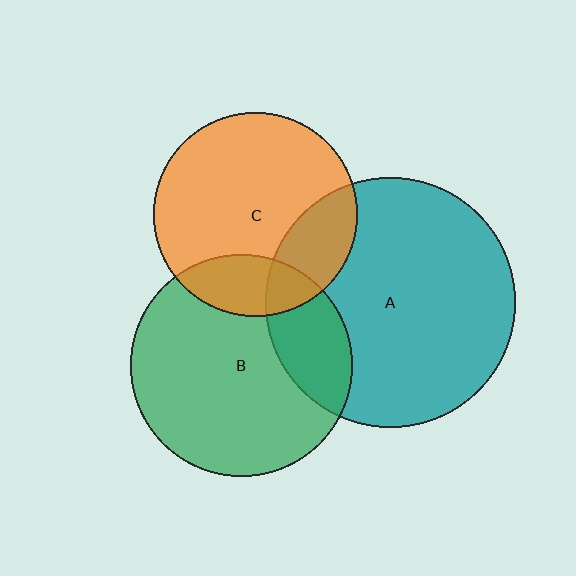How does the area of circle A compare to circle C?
Approximately 1.5 times.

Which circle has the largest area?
Circle A (teal).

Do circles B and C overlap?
Yes.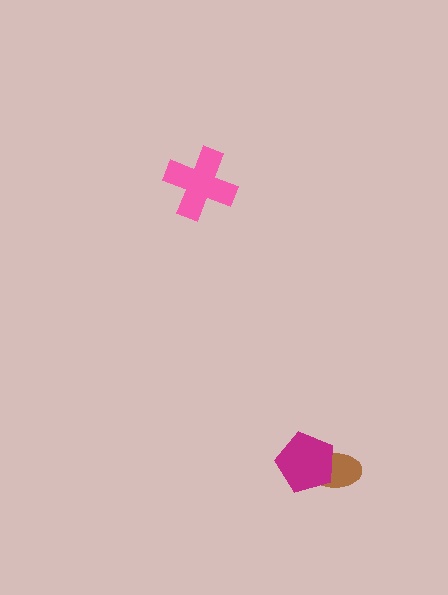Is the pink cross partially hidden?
No, no other shape covers it.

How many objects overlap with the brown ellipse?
1 object overlaps with the brown ellipse.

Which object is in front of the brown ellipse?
The magenta pentagon is in front of the brown ellipse.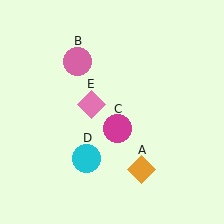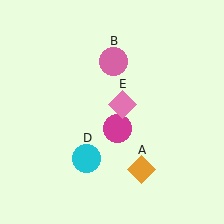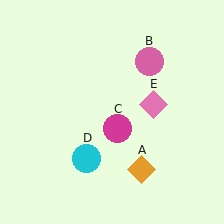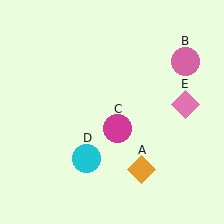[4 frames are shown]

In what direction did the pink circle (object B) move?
The pink circle (object B) moved right.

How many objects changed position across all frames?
2 objects changed position: pink circle (object B), pink diamond (object E).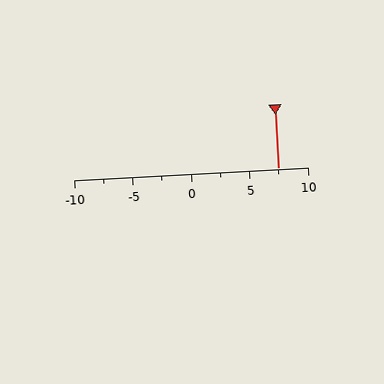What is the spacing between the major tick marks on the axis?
The major ticks are spaced 5 apart.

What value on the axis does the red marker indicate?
The marker indicates approximately 7.5.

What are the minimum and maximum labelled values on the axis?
The axis runs from -10 to 10.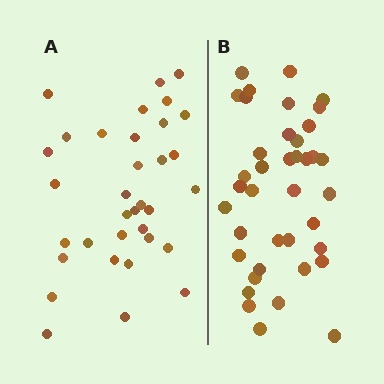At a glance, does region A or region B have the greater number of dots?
Region B (the right region) has more dots.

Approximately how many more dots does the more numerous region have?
Region B has about 5 more dots than region A.